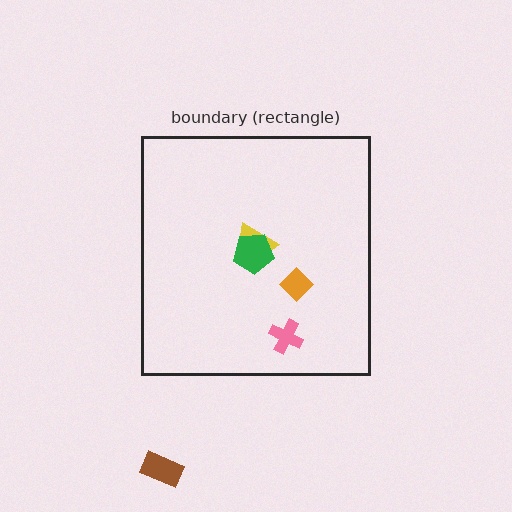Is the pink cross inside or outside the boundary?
Inside.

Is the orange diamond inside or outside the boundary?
Inside.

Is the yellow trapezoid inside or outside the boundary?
Inside.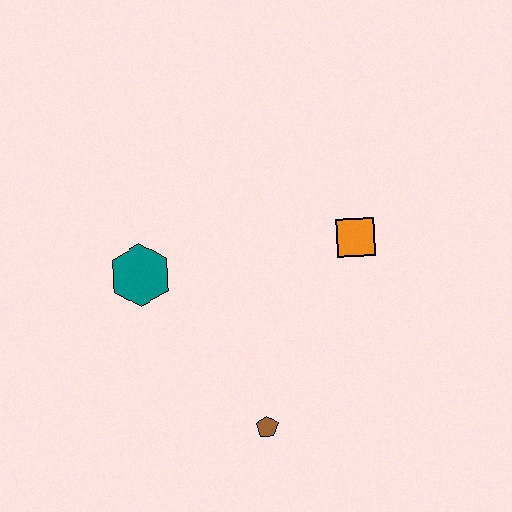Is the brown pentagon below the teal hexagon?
Yes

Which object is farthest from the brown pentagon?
The orange square is farthest from the brown pentagon.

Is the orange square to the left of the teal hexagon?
No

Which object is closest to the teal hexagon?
The brown pentagon is closest to the teal hexagon.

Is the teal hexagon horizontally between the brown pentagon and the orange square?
No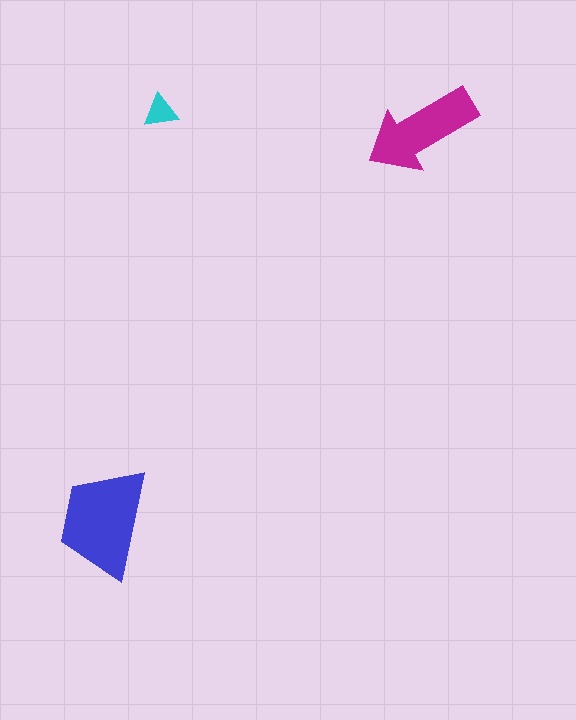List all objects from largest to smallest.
The blue trapezoid, the magenta arrow, the cyan triangle.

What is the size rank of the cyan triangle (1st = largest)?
3rd.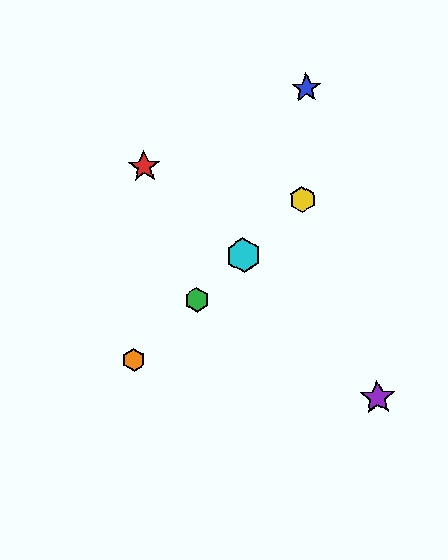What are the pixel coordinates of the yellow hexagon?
The yellow hexagon is at (302, 199).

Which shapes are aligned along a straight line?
The green hexagon, the yellow hexagon, the orange hexagon, the cyan hexagon are aligned along a straight line.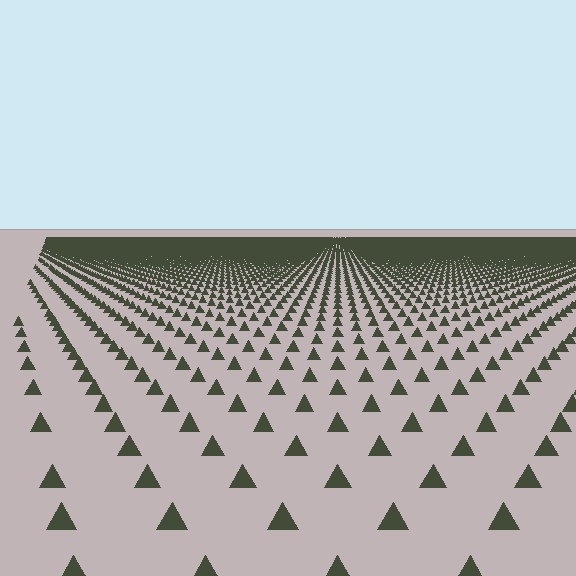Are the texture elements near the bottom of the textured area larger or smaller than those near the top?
Larger. Near the bottom, elements are closer to the viewer and appear at a bigger on-screen size.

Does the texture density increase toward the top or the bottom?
Density increases toward the top.